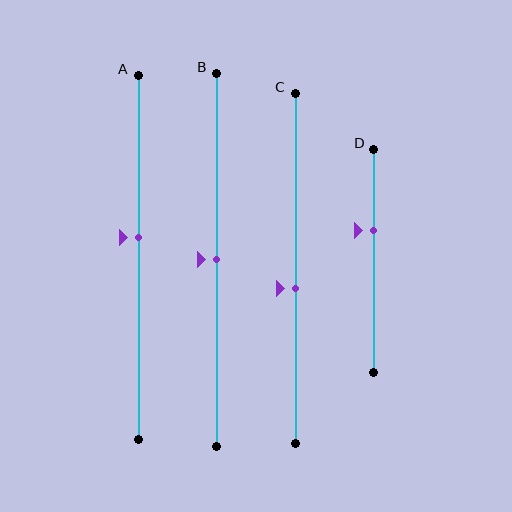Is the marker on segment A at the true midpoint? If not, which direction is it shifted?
No, the marker on segment A is shifted upward by about 6% of the segment length.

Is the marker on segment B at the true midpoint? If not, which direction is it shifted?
Yes, the marker on segment B is at the true midpoint.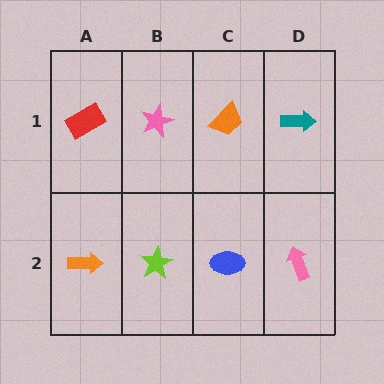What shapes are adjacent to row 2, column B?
A pink star (row 1, column B), an orange arrow (row 2, column A), a blue ellipse (row 2, column C).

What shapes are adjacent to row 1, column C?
A blue ellipse (row 2, column C), a pink star (row 1, column B), a teal arrow (row 1, column D).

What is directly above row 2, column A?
A red rectangle.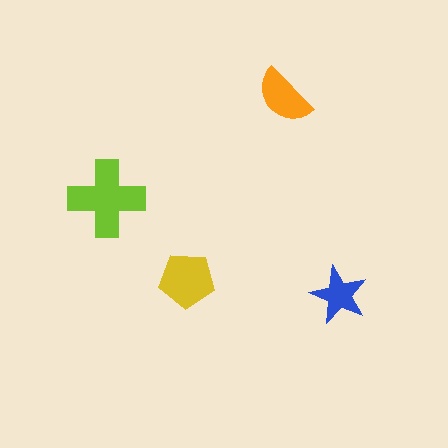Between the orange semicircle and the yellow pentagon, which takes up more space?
The yellow pentagon.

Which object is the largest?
The lime cross.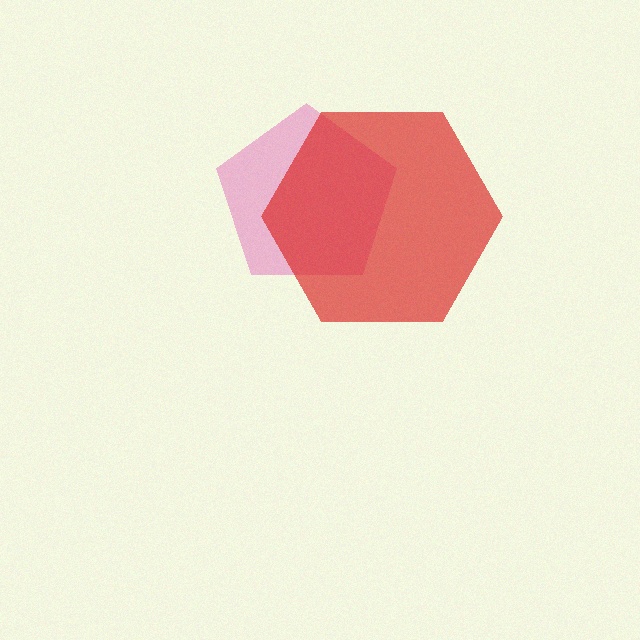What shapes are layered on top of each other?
The layered shapes are: a pink pentagon, a red hexagon.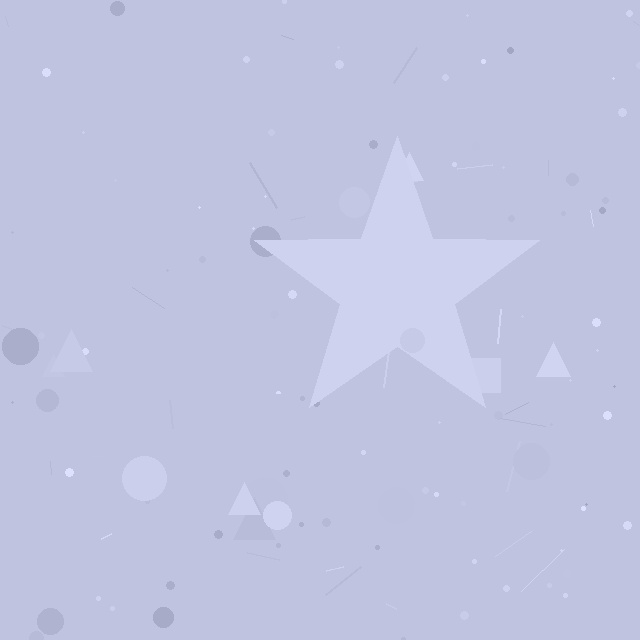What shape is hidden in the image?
A star is hidden in the image.